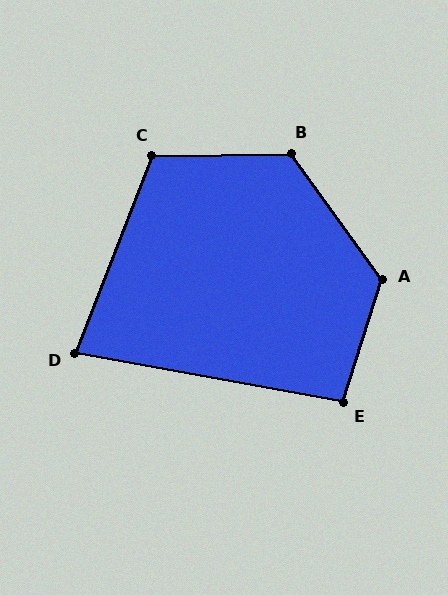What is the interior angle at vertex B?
Approximately 125 degrees (obtuse).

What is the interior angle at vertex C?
Approximately 112 degrees (obtuse).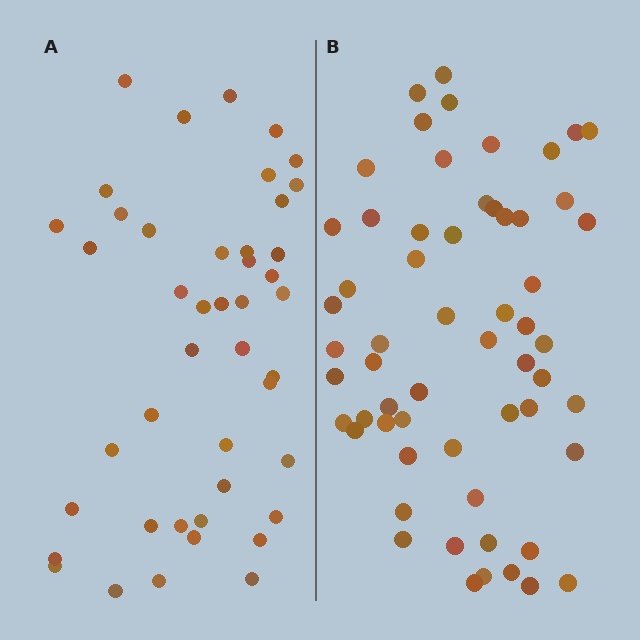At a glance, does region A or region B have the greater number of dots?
Region B (the right region) has more dots.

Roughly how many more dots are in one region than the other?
Region B has approximately 15 more dots than region A.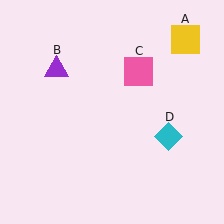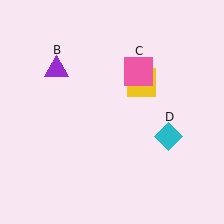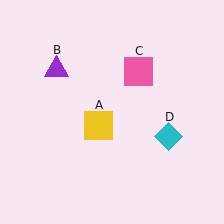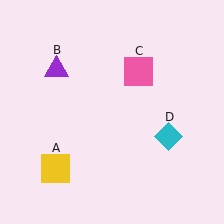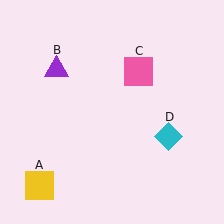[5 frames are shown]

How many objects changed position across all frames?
1 object changed position: yellow square (object A).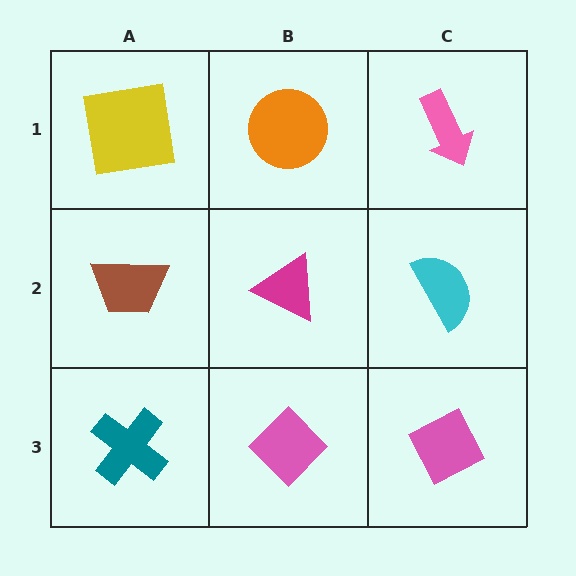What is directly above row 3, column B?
A magenta triangle.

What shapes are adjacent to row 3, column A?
A brown trapezoid (row 2, column A), a pink diamond (row 3, column B).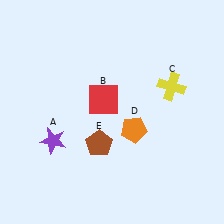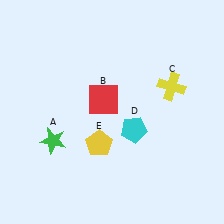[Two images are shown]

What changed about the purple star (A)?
In Image 1, A is purple. In Image 2, it changed to green.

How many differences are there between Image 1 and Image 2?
There are 3 differences between the two images.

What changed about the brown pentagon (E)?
In Image 1, E is brown. In Image 2, it changed to yellow.